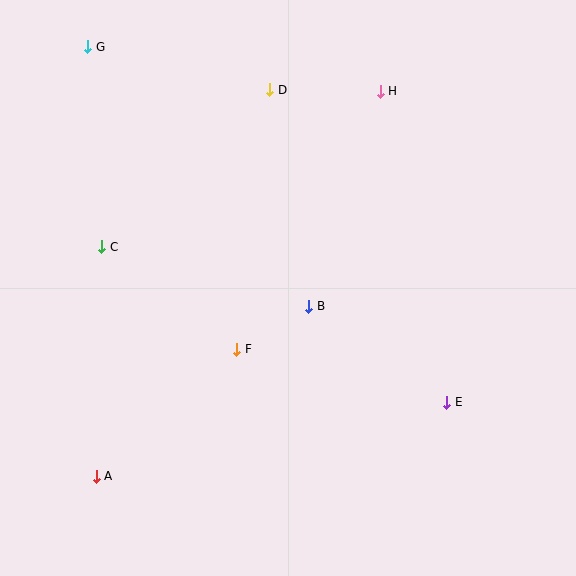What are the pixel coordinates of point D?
Point D is at (269, 90).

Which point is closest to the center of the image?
Point B at (309, 306) is closest to the center.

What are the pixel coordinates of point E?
Point E is at (447, 402).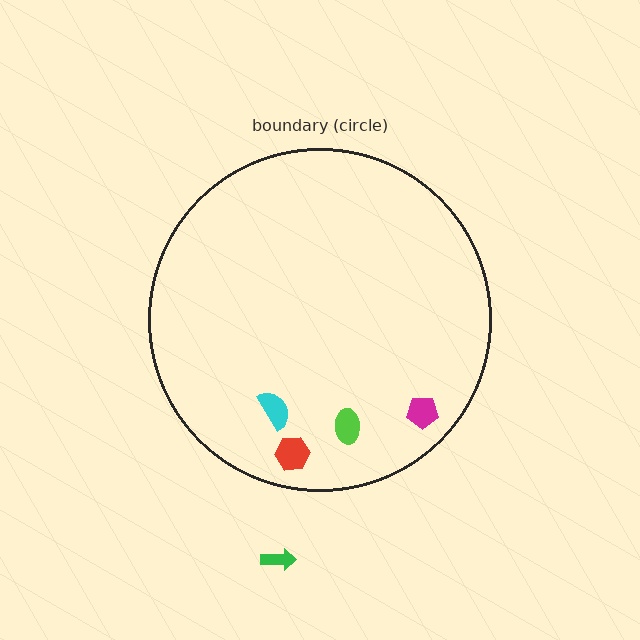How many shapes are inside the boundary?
4 inside, 1 outside.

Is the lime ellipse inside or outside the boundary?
Inside.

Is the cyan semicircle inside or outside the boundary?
Inside.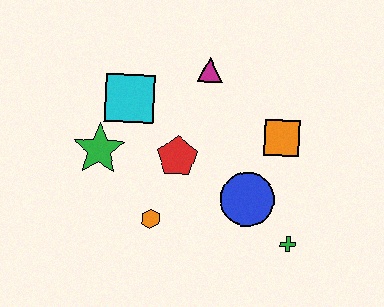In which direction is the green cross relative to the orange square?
The green cross is below the orange square.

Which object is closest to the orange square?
The blue circle is closest to the orange square.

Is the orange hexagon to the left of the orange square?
Yes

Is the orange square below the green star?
No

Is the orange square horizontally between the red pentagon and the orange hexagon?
No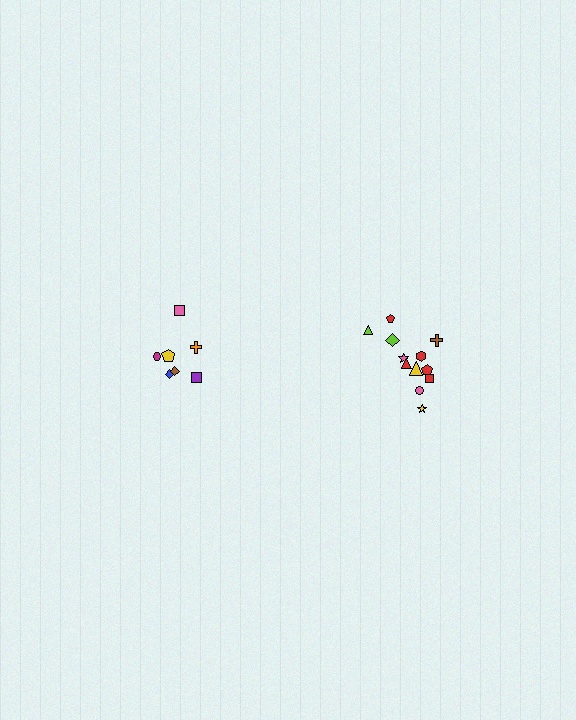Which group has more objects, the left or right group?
The right group.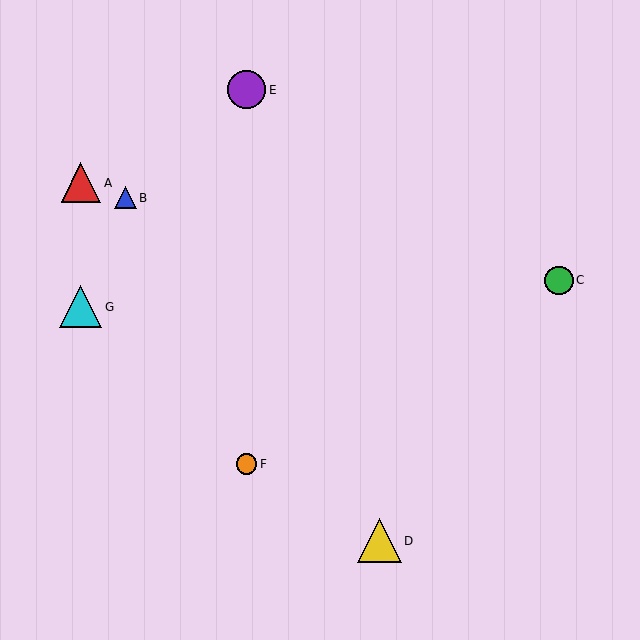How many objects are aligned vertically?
2 objects (E, F) are aligned vertically.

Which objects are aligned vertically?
Objects E, F are aligned vertically.